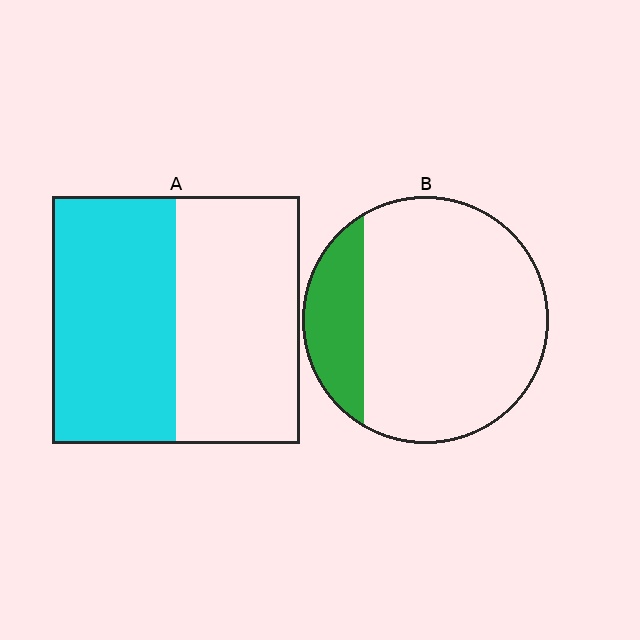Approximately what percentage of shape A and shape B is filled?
A is approximately 50% and B is approximately 20%.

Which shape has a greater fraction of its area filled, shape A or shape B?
Shape A.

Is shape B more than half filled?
No.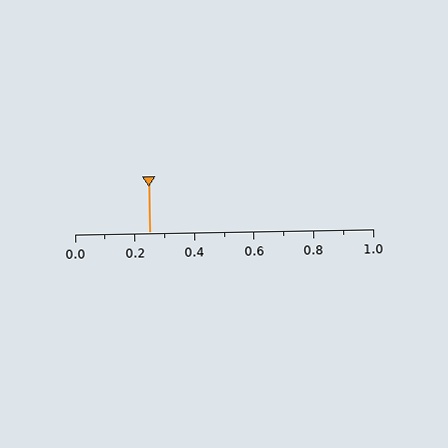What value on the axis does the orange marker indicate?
The marker indicates approximately 0.25.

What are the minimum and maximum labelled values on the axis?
The axis runs from 0.0 to 1.0.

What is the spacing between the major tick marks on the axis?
The major ticks are spaced 0.2 apart.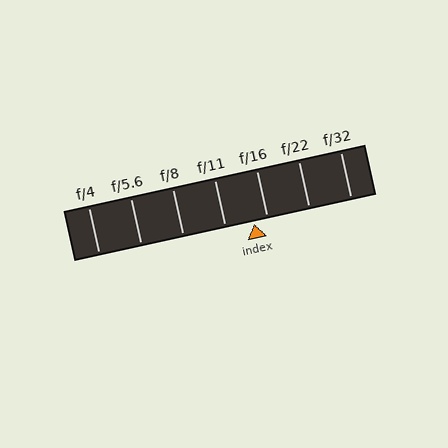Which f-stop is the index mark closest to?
The index mark is closest to f/16.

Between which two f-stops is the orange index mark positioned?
The index mark is between f/11 and f/16.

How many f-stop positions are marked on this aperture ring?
There are 7 f-stop positions marked.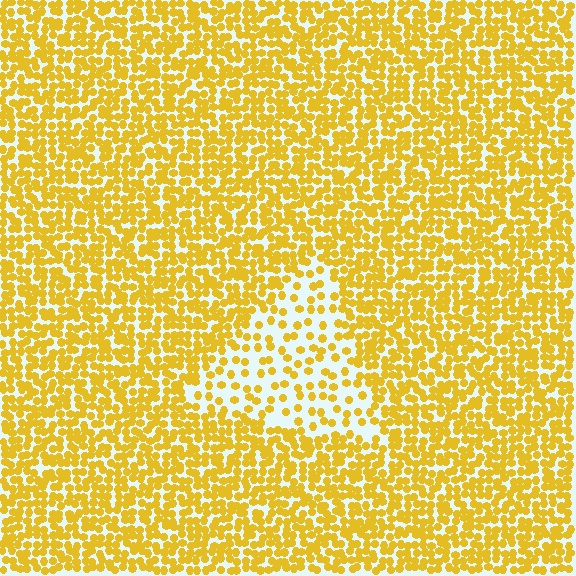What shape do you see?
I see a triangle.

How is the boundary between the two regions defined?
The boundary is defined by a change in element density (approximately 2.5x ratio). All elements are the same color, size, and shape.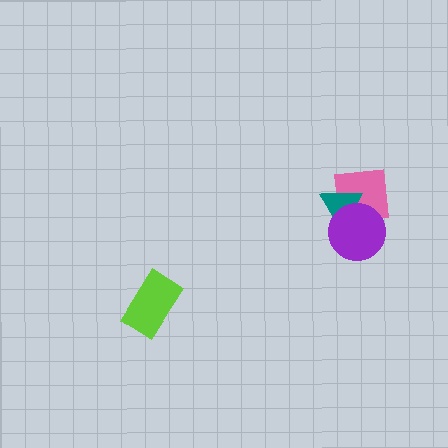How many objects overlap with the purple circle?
2 objects overlap with the purple circle.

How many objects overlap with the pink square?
2 objects overlap with the pink square.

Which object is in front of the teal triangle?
The purple circle is in front of the teal triangle.